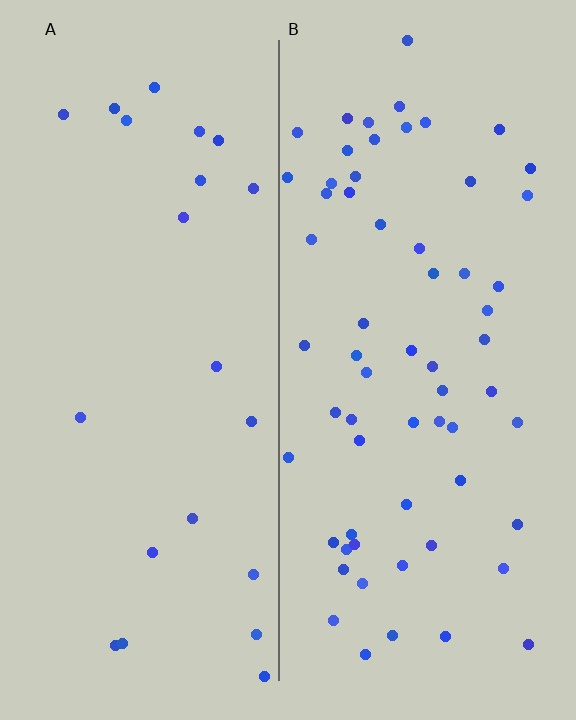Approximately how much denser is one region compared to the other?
Approximately 2.9× — region B over region A.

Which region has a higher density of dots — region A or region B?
B (the right).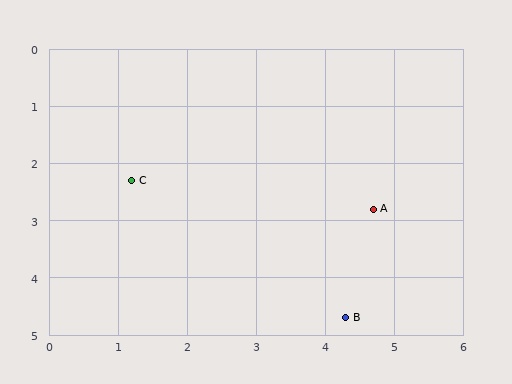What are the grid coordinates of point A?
Point A is at approximately (4.7, 2.8).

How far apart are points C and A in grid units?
Points C and A are about 3.5 grid units apart.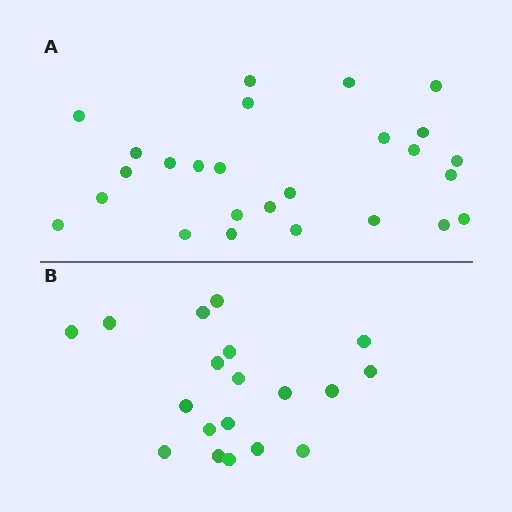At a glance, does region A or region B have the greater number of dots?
Region A (the top region) has more dots.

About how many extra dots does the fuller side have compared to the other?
Region A has roughly 8 or so more dots than region B.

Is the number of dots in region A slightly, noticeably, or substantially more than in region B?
Region A has noticeably more, but not dramatically so. The ratio is roughly 1.4 to 1.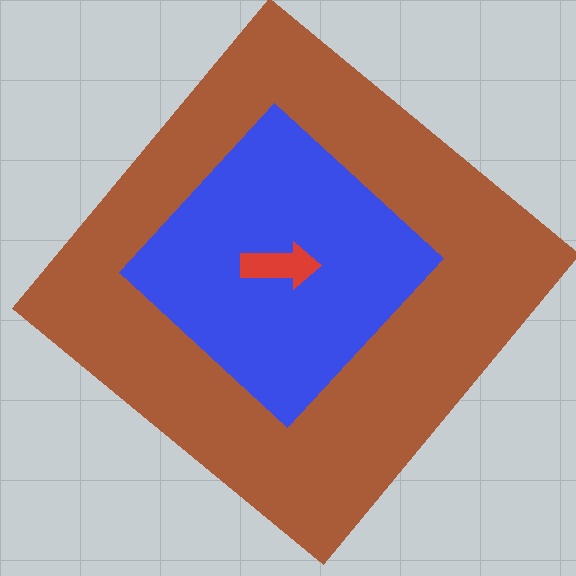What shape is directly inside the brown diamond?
The blue diamond.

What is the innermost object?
The red arrow.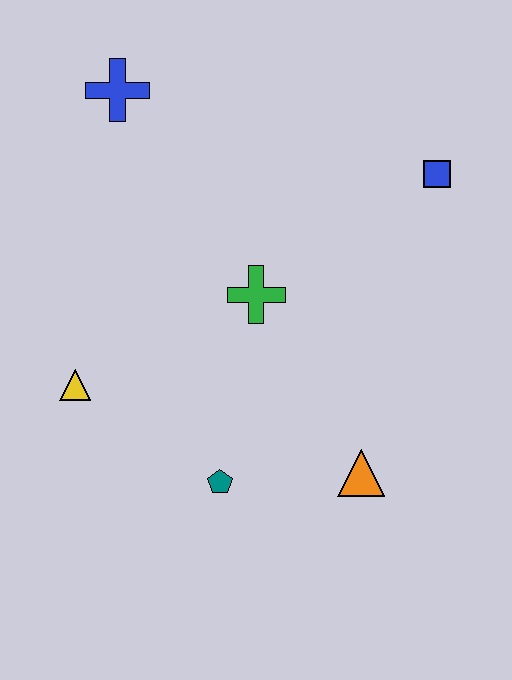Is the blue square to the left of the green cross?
No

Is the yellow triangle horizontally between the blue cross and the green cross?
No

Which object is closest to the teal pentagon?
The orange triangle is closest to the teal pentagon.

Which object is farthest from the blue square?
The yellow triangle is farthest from the blue square.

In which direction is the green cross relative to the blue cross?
The green cross is below the blue cross.